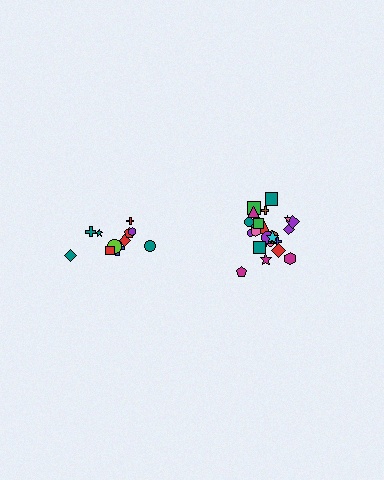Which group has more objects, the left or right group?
The right group.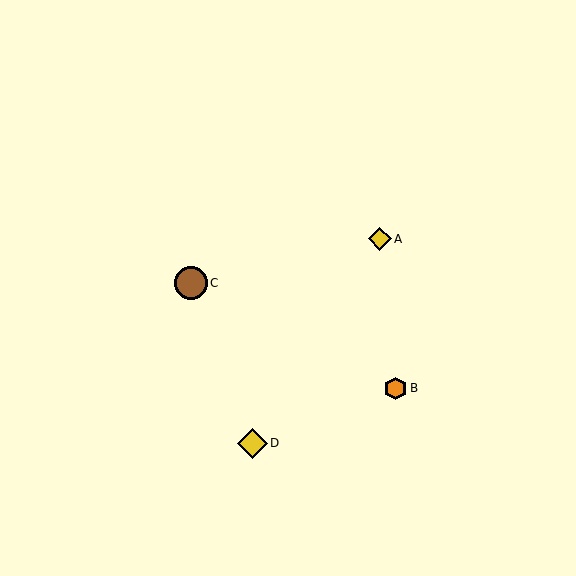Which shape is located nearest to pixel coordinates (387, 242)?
The yellow diamond (labeled A) at (380, 239) is nearest to that location.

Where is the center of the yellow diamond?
The center of the yellow diamond is at (253, 443).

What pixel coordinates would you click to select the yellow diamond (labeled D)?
Click at (253, 443) to select the yellow diamond D.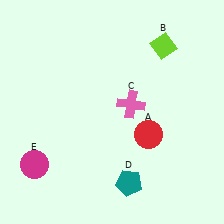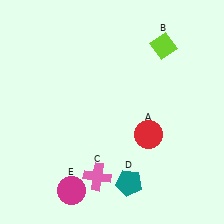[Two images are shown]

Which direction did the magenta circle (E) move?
The magenta circle (E) moved right.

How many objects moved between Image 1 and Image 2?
2 objects moved between the two images.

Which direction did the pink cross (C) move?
The pink cross (C) moved down.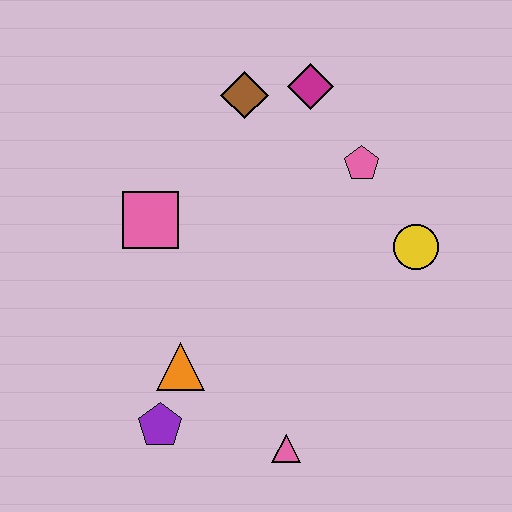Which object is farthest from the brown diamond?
The pink triangle is farthest from the brown diamond.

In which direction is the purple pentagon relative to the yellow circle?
The purple pentagon is to the left of the yellow circle.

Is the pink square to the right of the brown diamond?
No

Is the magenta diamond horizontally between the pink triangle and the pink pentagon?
Yes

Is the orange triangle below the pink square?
Yes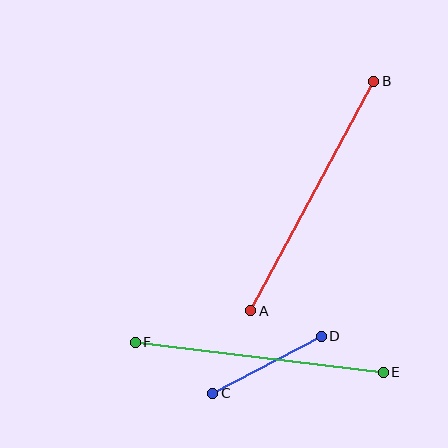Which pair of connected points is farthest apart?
Points A and B are farthest apart.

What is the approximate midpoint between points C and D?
The midpoint is at approximately (267, 365) pixels.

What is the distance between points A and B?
The distance is approximately 261 pixels.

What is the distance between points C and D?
The distance is approximately 122 pixels.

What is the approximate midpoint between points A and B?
The midpoint is at approximately (312, 196) pixels.